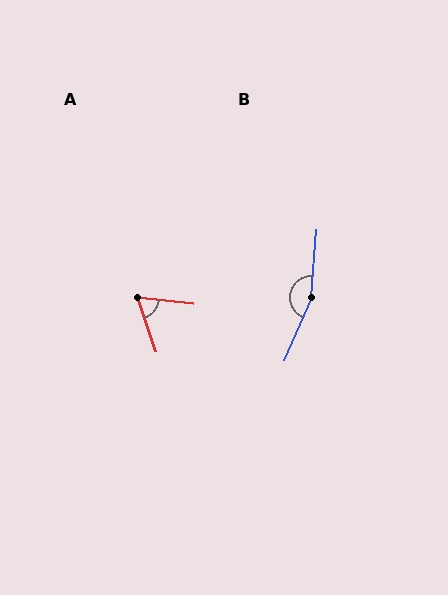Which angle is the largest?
B, at approximately 161 degrees.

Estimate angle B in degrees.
Approximately 161 degrees.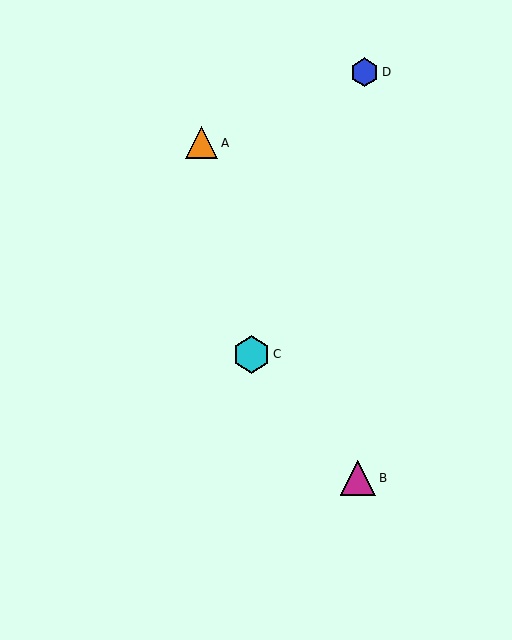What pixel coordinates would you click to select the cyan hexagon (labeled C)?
Click at (252, 354) to select the cyan hexagon C.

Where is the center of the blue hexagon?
The center of the blue hexagon is at (365, 72).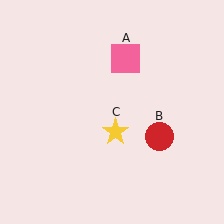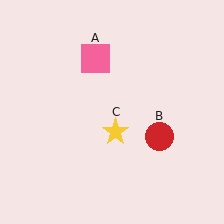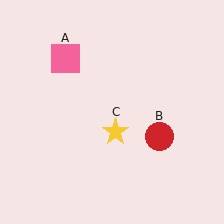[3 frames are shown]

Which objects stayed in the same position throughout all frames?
Red circle (object B) and yellow star (object C) remained stationary.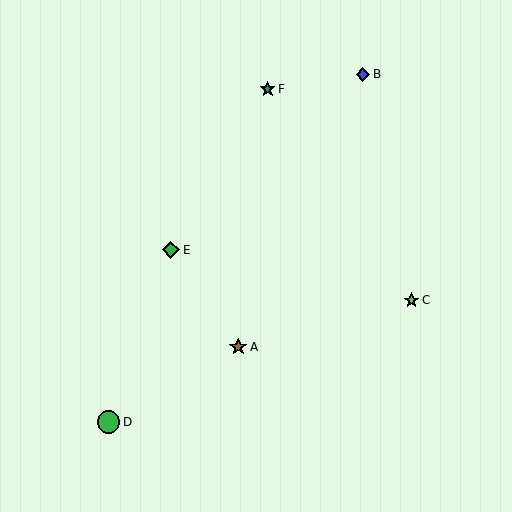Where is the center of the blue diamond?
The center of the blue diamond is at (363, 74).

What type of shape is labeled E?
Shape E is a green diamond.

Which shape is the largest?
The green circle (labeled D) is the largest.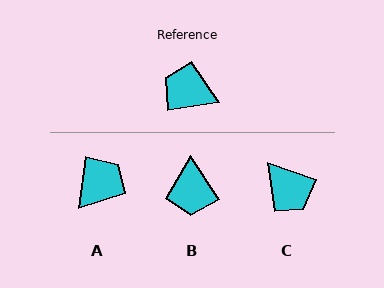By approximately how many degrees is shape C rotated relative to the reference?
Approximately 153 degrees counter-clockwise.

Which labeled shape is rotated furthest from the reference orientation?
C, about 153 degrees away.